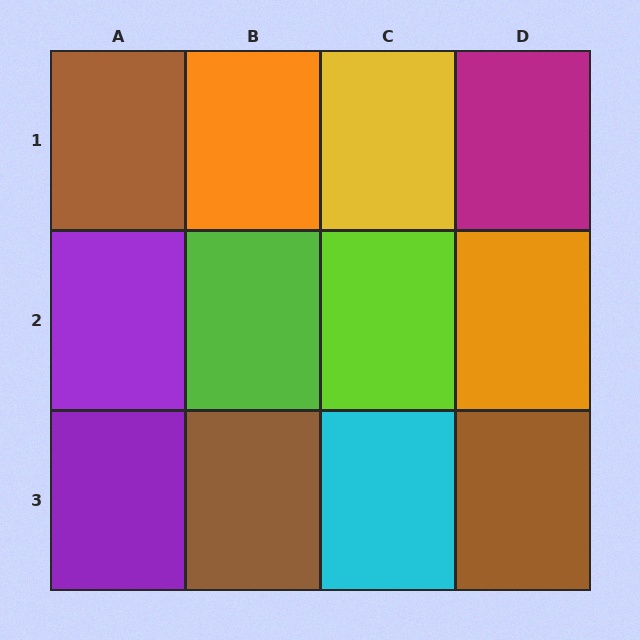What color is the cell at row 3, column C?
Cyan.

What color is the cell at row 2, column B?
Lime.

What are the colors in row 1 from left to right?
Brown, orange, yellow, magenta.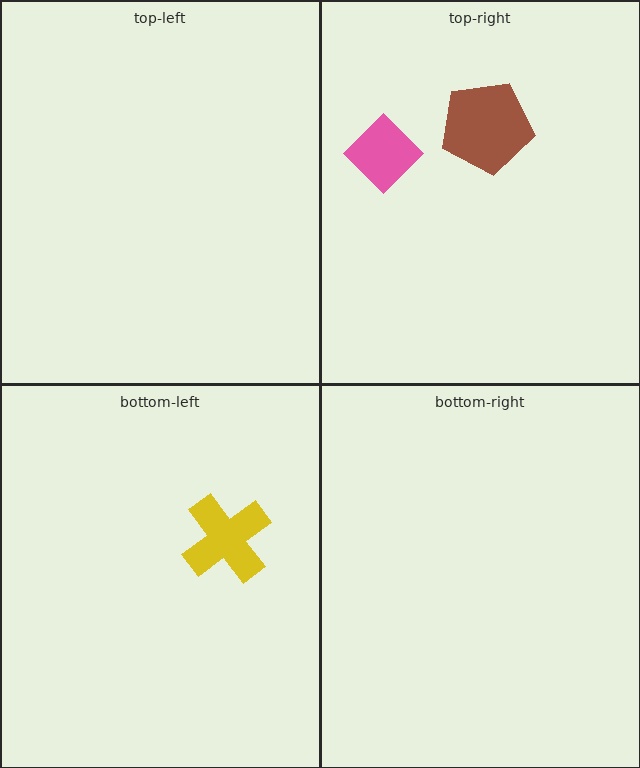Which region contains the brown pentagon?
The top-right region.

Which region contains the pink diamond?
The top-right region.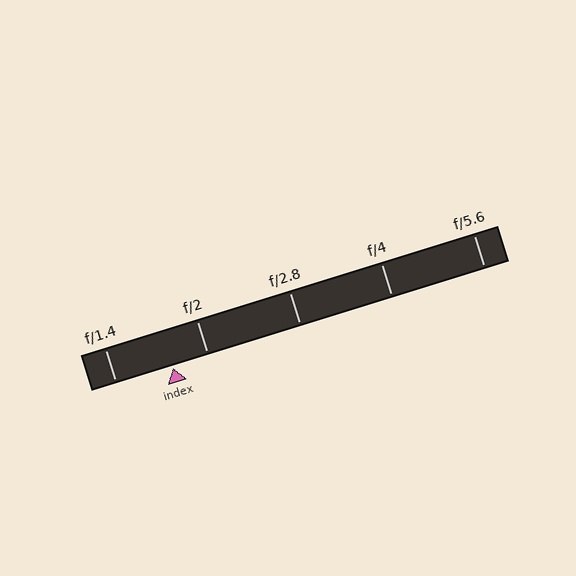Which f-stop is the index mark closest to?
The index mark is closest to f/2.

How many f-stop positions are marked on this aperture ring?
There are 5 f-stop positions marked.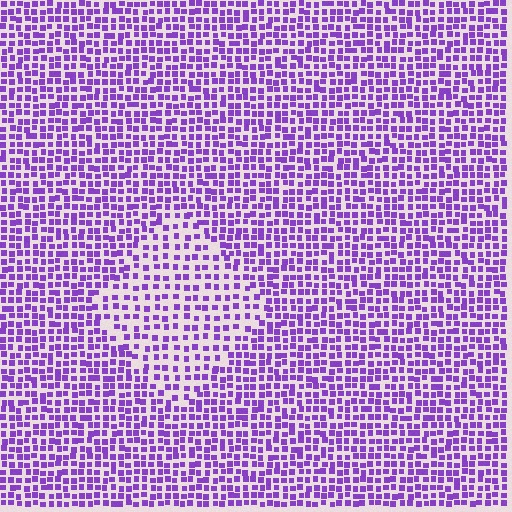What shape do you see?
I see a diamond.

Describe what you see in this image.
The image contains small purple elements arranged at two different densities. A diamond-shaped region is visible where the elements are less densely packed than the surrounding area.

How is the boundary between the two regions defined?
The boundary is defined by a change in element density (approximately 1.7x ratio). All elements are the same color, size, and shape.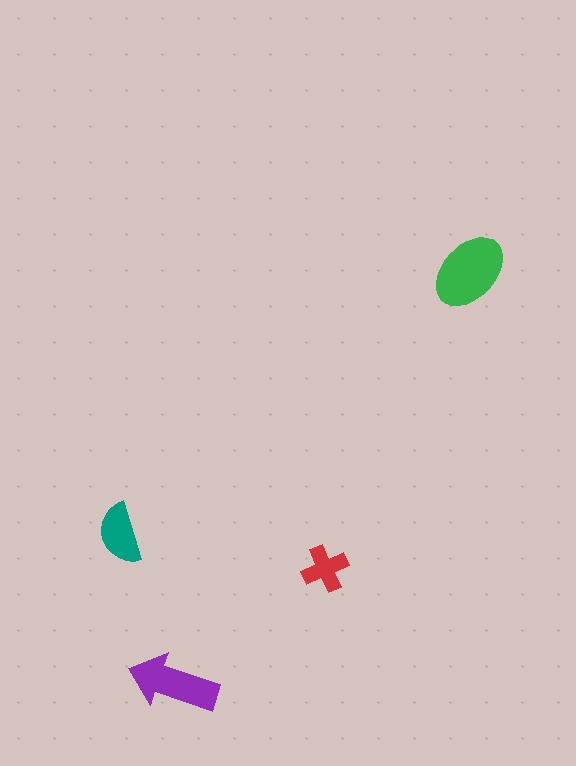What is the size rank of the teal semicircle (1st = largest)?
3rd.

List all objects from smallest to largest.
The red cross, the teal semicircle, the purple arrow, the green ellipse.